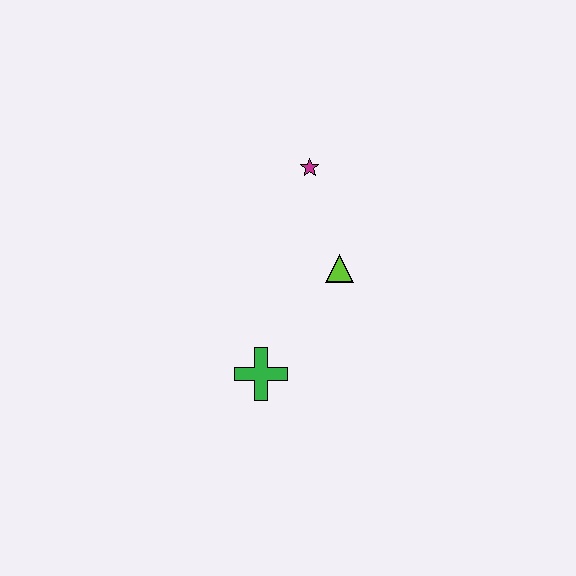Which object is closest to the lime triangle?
The magenta star is closest to the lime triangle.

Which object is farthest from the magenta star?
The green cross is farthest from the magenta star.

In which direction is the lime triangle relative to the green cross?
The lime triangle is above the green cross.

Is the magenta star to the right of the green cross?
Yes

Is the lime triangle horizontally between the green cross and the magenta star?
No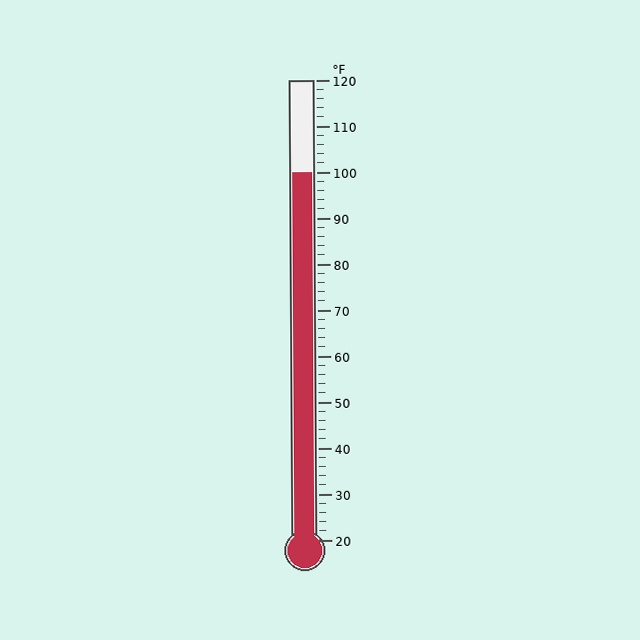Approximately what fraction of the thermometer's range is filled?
The thermometer is filled to approximately 80% of its range.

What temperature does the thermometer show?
The thermometer shows approximately 100°F.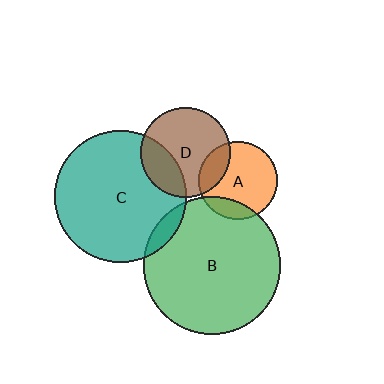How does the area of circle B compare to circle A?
Approximately 3.1 times.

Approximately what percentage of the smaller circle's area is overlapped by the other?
Approximately 5%.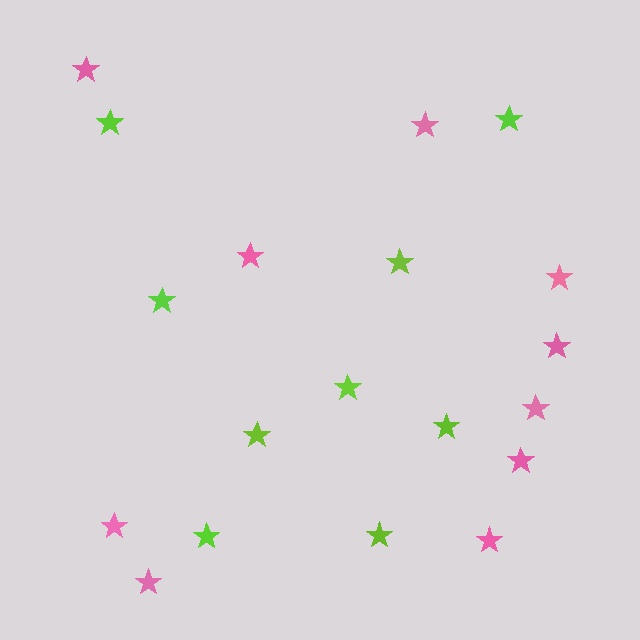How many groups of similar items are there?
There are 2 groups: one group of lime stars (9) and one group of pink stars (10).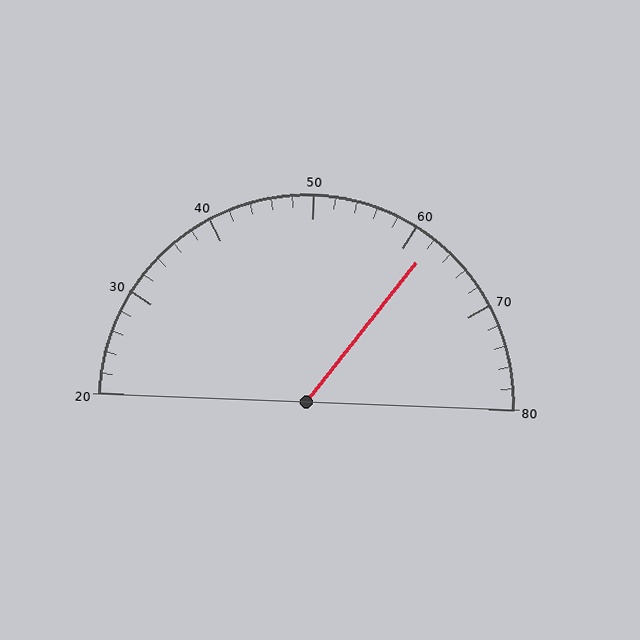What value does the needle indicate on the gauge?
The needle indicates approximately 62.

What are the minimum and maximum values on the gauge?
The gauge ranges from 20 to 80.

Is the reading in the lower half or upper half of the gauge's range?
The reading is in the upper half of the range (20 to 80).